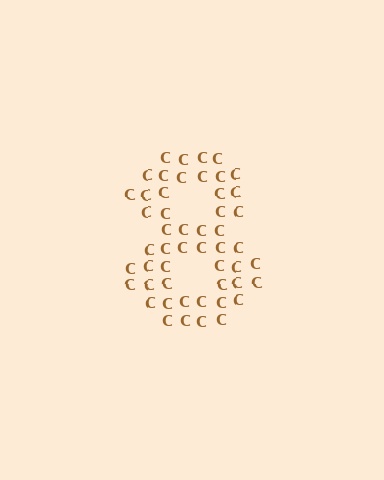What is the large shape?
The large shape is the digit 8.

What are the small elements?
The small elements are letter C's.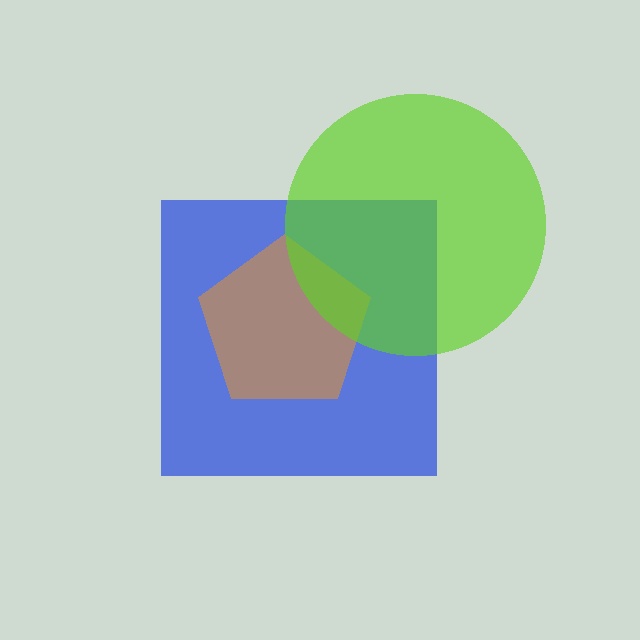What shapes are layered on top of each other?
The layered shapes are: a blue square, an orange pentagon, a lime circle.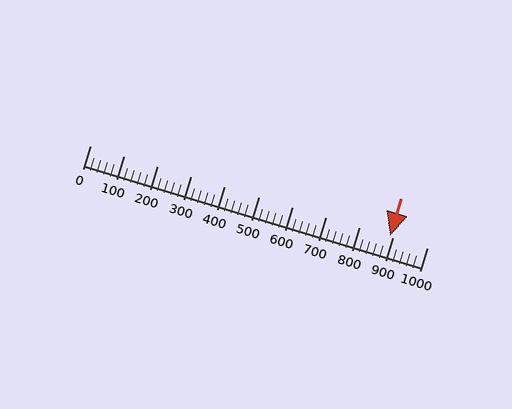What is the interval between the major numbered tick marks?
The major tick marks are spaced 100 units apart.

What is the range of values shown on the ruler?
The ruler shows values from 0 to 1000.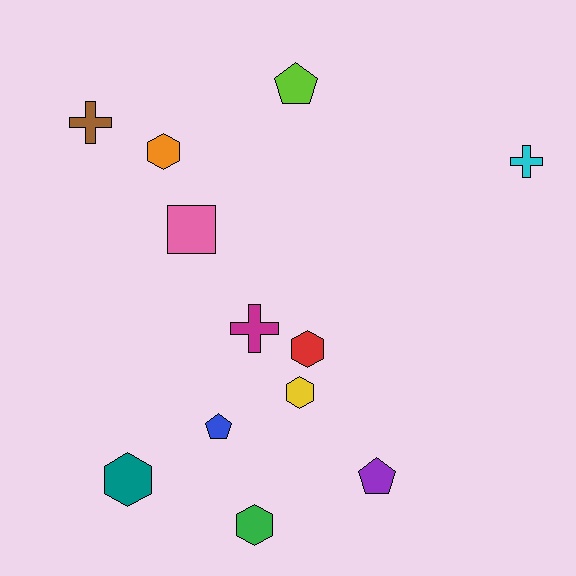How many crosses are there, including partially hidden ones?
There are 3 crosses.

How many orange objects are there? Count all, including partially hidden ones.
There is 1 orange object.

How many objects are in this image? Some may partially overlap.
There are 12 objects.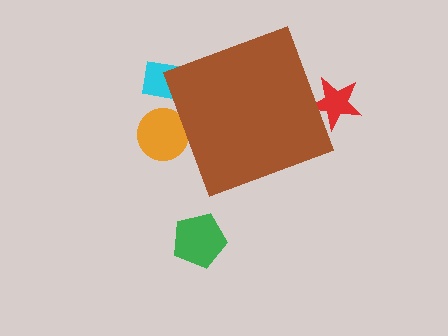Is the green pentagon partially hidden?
No, the green pentagon is fully visible.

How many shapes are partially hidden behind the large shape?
3 shapes are partially hidden.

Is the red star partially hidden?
Yes, the red star is partially hidden behind the brown diamond.